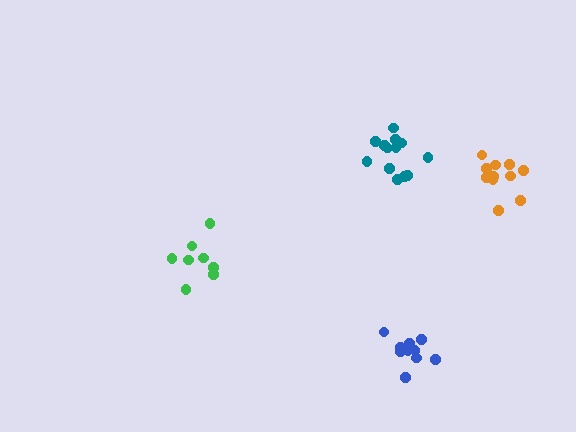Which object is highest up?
The teal cluster is topmost.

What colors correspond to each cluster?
The clusters are colored: blue, teal, orange, green.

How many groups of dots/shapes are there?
There are 4 groups.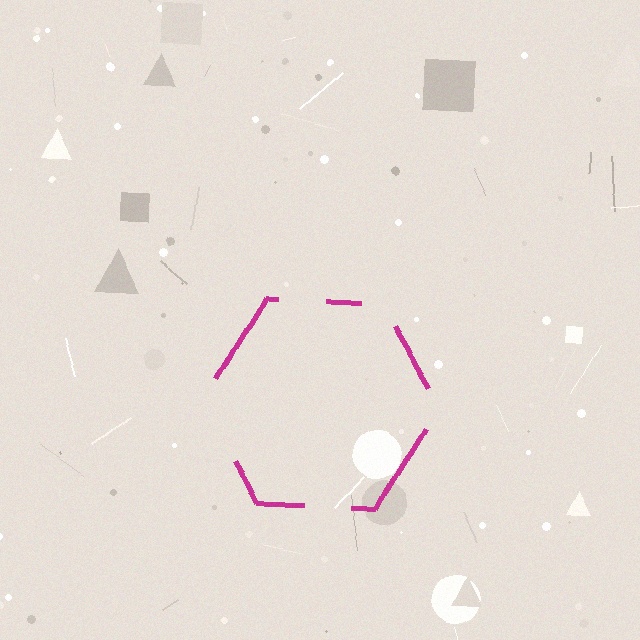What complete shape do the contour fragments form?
The contour fragments form a hexagon.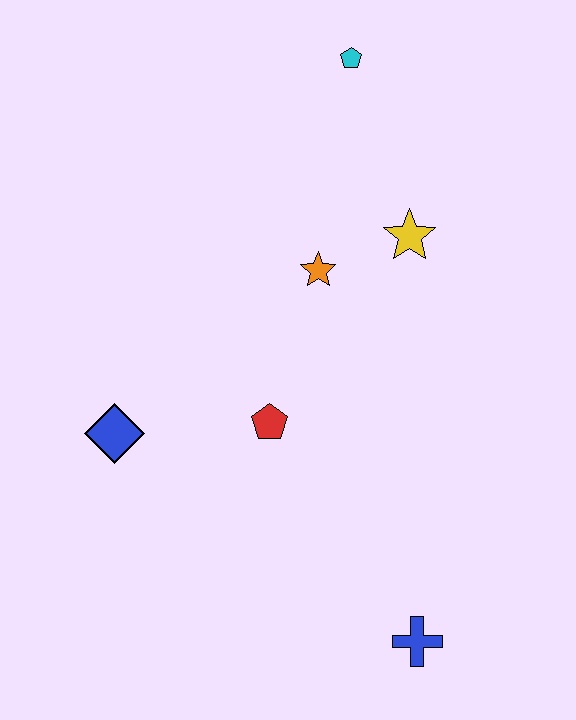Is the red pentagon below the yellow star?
Yes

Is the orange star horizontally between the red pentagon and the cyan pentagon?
Yes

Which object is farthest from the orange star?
The blue cross is farthest from the orange star.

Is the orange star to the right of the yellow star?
No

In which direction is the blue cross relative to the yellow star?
The blue cross is below the yellow star.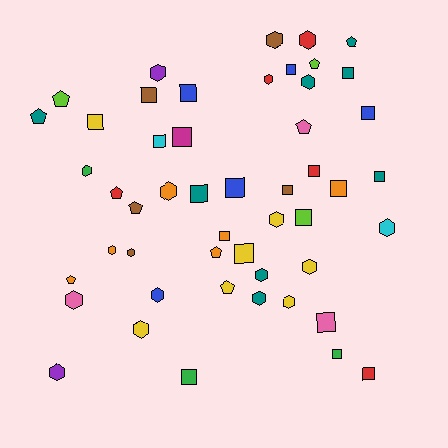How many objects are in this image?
There are 50 objects.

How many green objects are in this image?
There are 3 green objects.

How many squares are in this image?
There are 21 squares.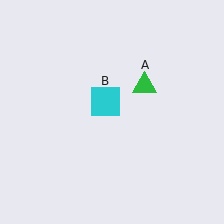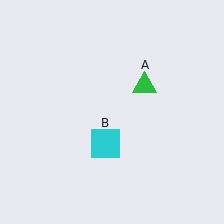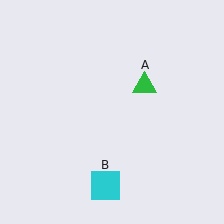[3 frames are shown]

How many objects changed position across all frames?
1 object changed position: cyan square (object B).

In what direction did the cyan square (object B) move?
The cyan square (object B) moved down.